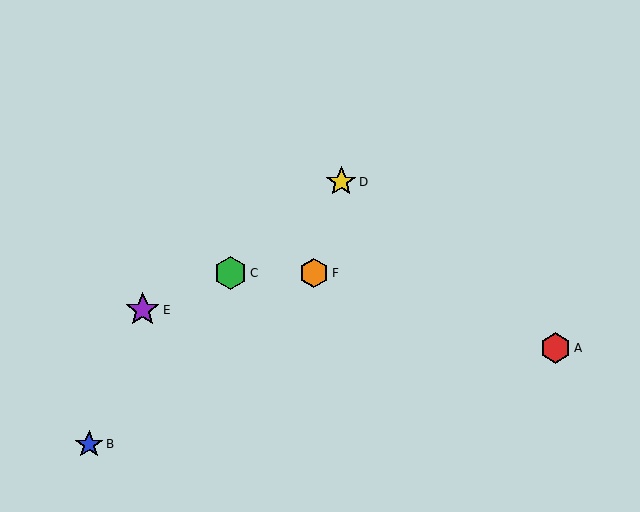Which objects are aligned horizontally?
Objects C, F are aligned horizontally.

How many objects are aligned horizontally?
2 objects (C, F) are aligned horizontally.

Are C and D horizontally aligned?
No, C is at y≈273 and D is at y≈182.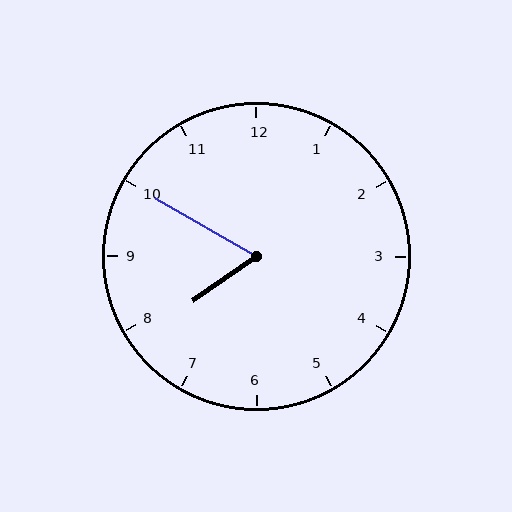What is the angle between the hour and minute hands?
Approximately 65 degrees.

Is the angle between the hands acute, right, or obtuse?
It is acute.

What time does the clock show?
7:50.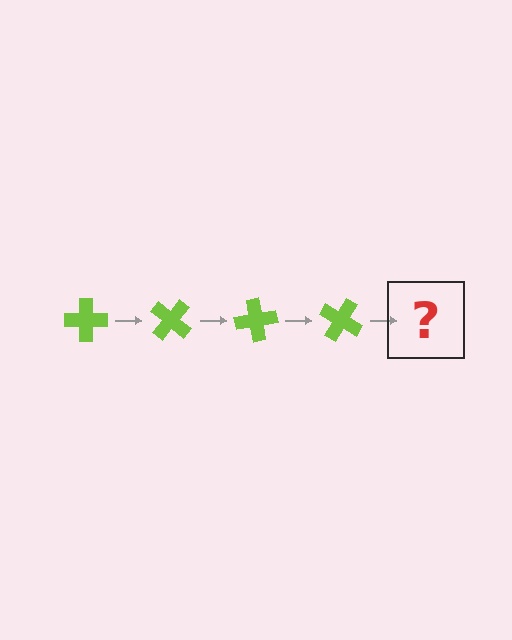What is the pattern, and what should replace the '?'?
The pattern is that the cross rotates 40 degrees each step. The '?' should be a lime cross rotated 160 degrees.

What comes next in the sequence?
The next element should be a lime cross rotated 160 degrees.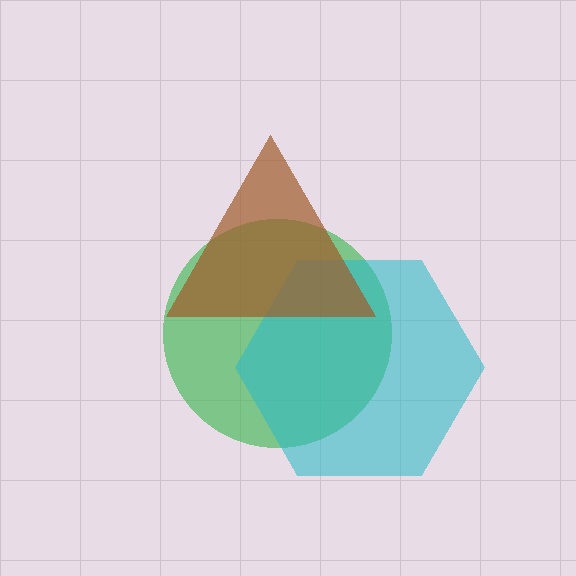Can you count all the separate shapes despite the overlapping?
Yes, there are 3 separate shapes.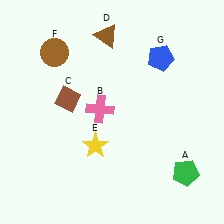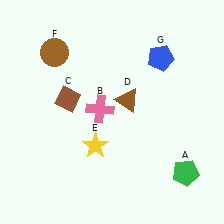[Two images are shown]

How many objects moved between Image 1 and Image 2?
1 object moved between the two images.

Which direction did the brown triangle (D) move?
The brown triangle (D) moved down.